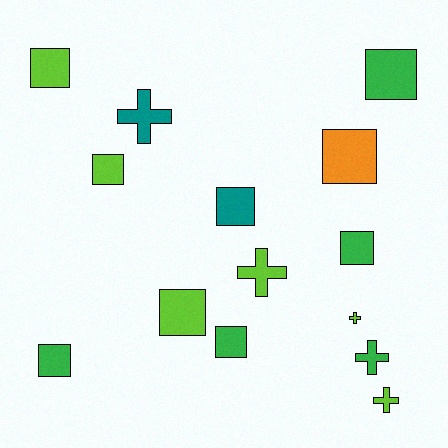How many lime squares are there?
There are 3 lime squares.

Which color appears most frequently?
Lime, with 6 objects.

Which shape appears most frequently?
Square, with 9 objects.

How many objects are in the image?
There are 14 objects.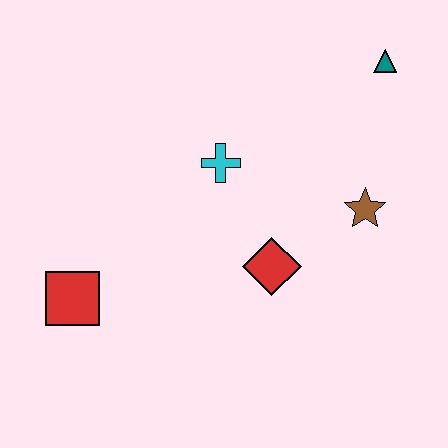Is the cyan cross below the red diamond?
No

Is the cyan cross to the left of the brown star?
Yes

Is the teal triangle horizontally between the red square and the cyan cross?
No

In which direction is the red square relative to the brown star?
The red square is to the left of the brown star.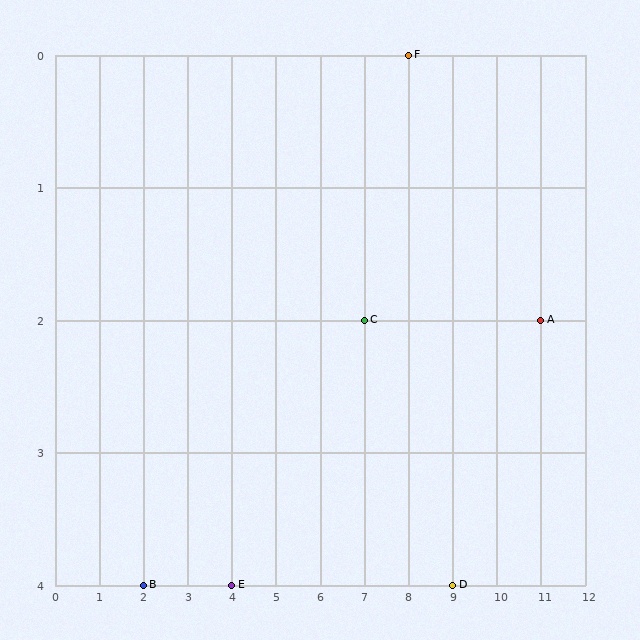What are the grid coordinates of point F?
Point F is at grid coordinates (8, 0).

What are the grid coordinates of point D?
Point D is at grid coordinates (9, 4).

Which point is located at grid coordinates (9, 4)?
Point D is at (9, 4).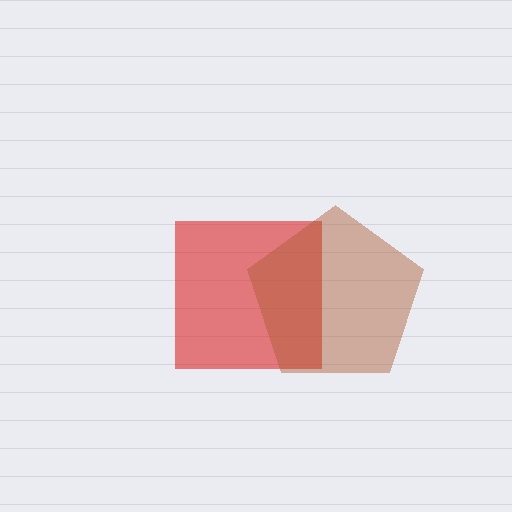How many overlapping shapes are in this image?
There are 2 overlapping shapes in the image.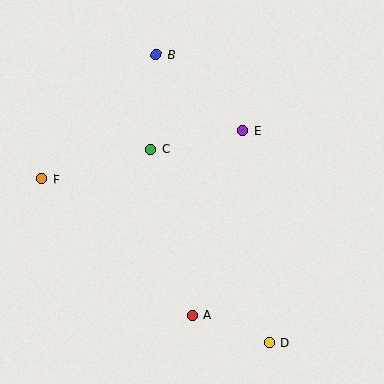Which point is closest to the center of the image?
Point C at (151, 149) is closest to the center.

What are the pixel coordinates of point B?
Point B is at (156, 55).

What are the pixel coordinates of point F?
Point F is at (42, 179).